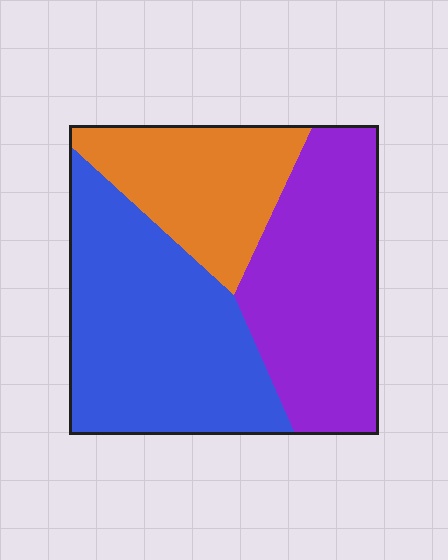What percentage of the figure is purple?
Purple takes up about one third (1/3) of the figure.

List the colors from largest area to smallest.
From largest to smallest: blue, purple, orange.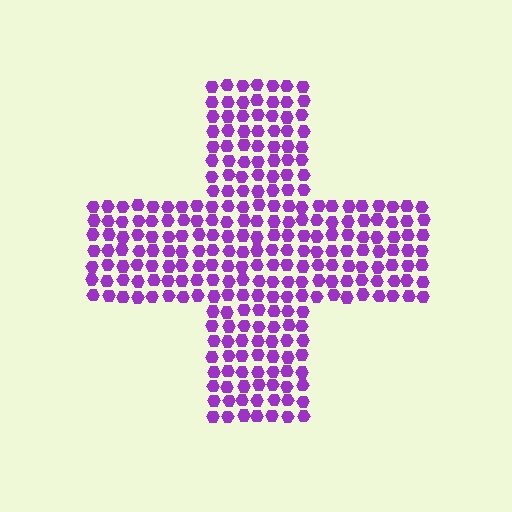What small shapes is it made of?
It is made of small hexagons.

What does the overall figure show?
The overall figure shows a cross.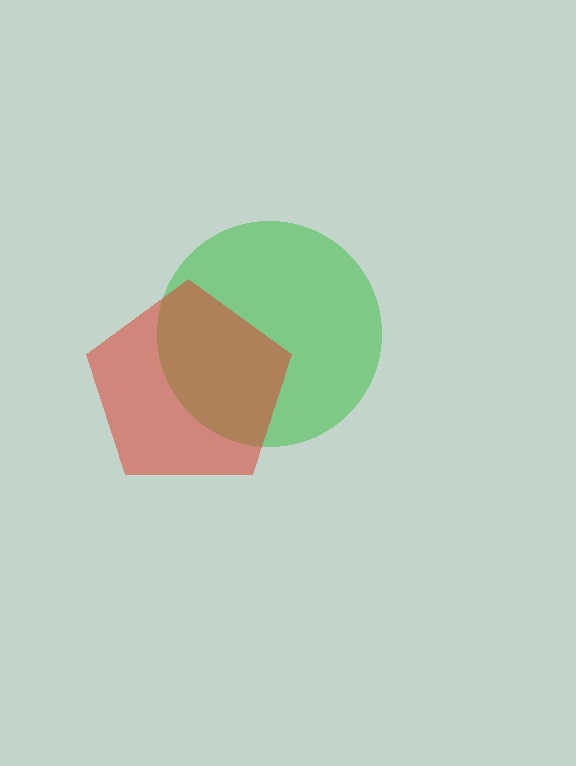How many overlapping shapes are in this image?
There are 2 overlapping shapes in the image.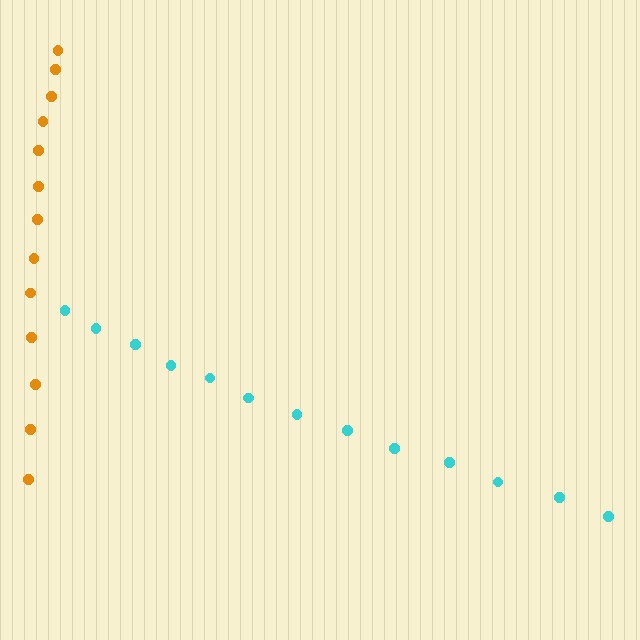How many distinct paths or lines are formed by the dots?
There are 2 distinct paths.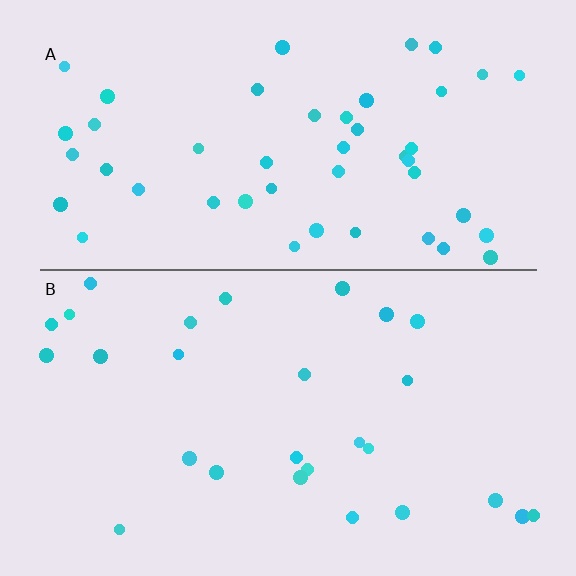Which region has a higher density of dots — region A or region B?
A (the top).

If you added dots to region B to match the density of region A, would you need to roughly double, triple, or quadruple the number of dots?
Approximately double.